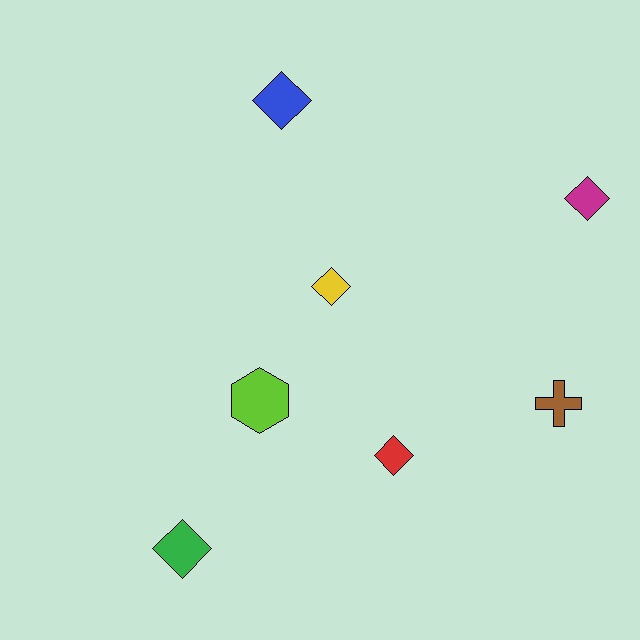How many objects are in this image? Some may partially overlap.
There are 7 objects.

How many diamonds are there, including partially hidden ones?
There are 5 diamonds.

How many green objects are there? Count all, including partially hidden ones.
There is 1 green object.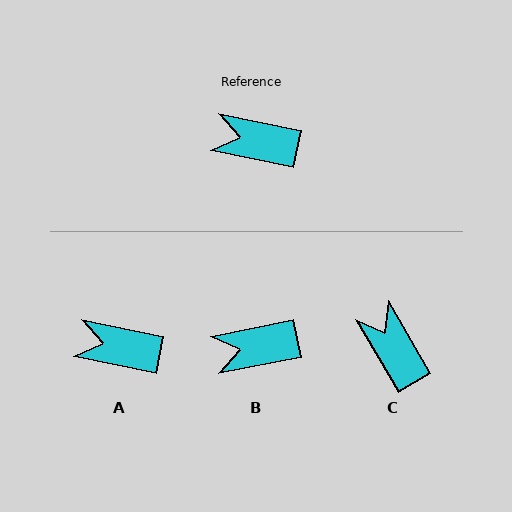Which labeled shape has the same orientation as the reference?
A.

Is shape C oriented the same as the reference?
No, it is off by about 48 degrees.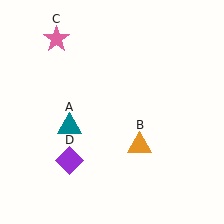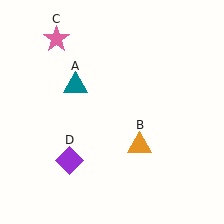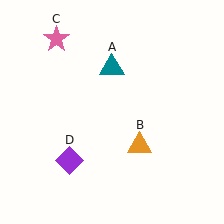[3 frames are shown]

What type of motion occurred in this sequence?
The teal triangle (object A) rotated clockwise around the center of the scene.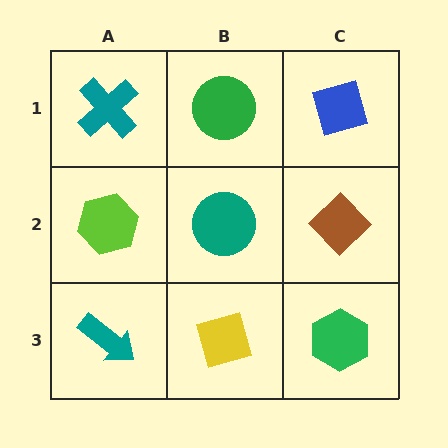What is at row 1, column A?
A teal cross.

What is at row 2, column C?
A brown diamond.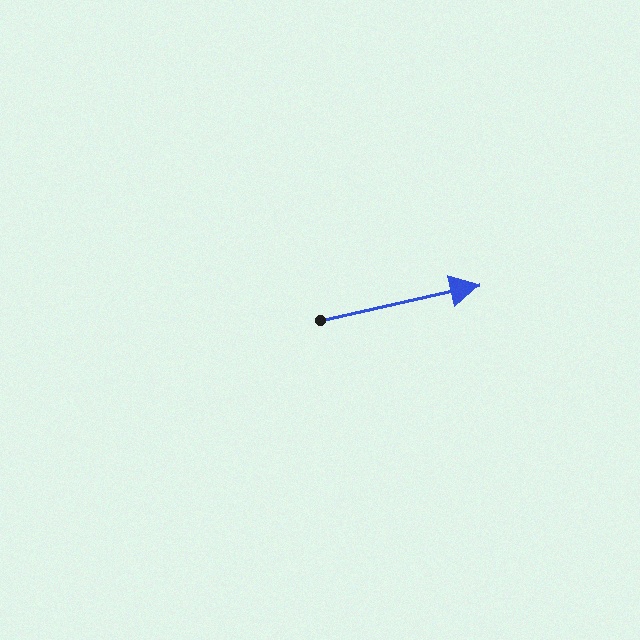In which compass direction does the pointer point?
East.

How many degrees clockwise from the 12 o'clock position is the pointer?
Approximately 77 degrees.